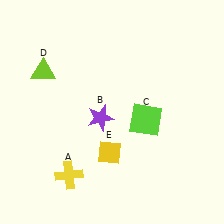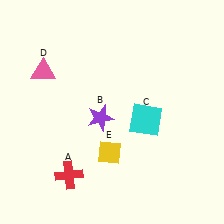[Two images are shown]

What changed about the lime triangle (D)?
In Image 1, D is lime. In Image 2, it changed to pink.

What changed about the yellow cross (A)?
In Image 1, A is yellow. In Image 2, it changed to red.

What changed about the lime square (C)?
In Image 1, C is lime. In Image 2, it changed to cyan.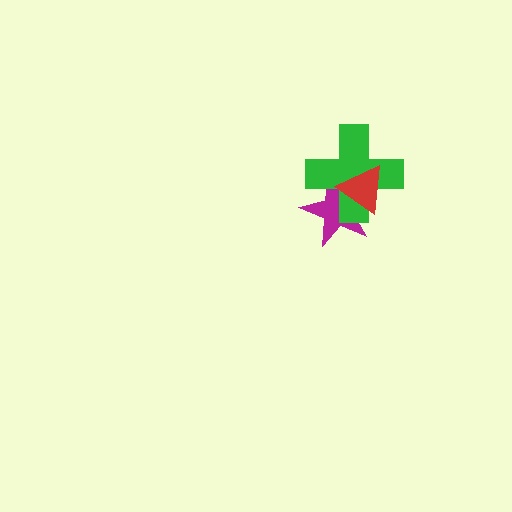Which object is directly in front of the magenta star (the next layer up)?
The green cross is directly in front of the magenta star.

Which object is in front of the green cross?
The red triangle is in front of the green cross.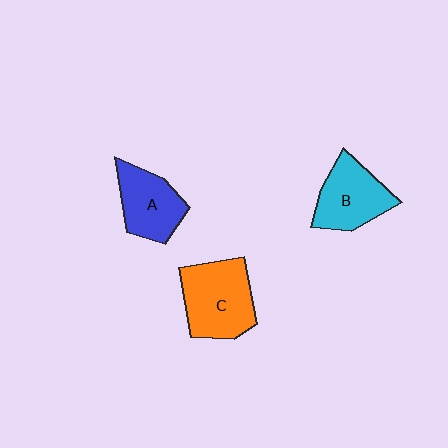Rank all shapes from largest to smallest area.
From largest to smallest: C (orange), B (cyan), A (blue).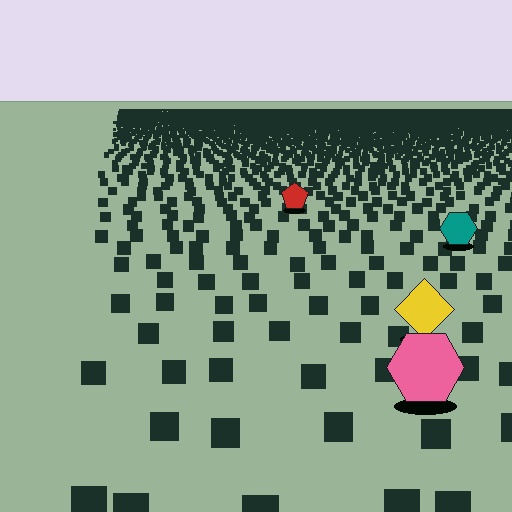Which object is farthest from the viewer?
The red pentagon is farthest from the viewer. It appears smaller and the ground texture around it is denser.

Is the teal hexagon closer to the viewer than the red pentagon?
Yes. The teal hexagon is closer — you can tell from the texture gradient: the ground texture is coarser near it.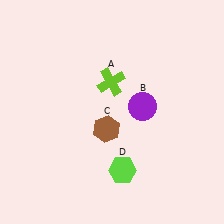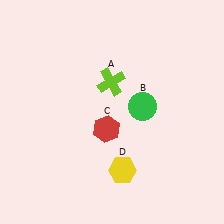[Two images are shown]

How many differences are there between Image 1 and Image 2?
There are 3 differences between the two images.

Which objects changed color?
B changed from purple to green. C changed from brown to red. D changed from lime to yellow.